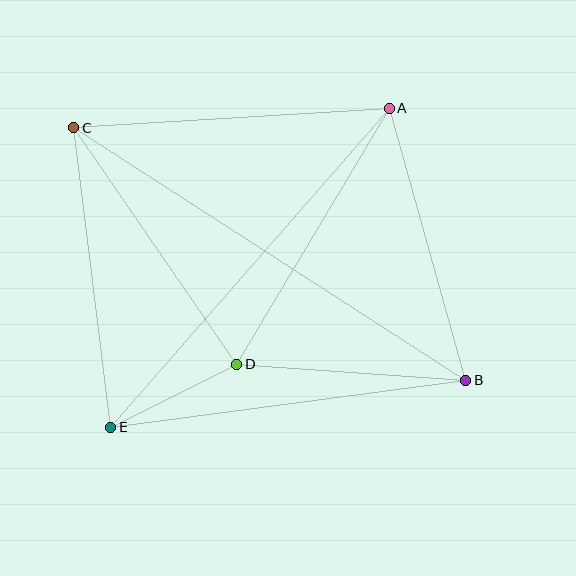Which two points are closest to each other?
Points D and E are closest to each other.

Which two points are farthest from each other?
Points B and C are farthest from each other.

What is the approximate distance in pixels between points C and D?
The distance between C and D is approximately 287 pixels.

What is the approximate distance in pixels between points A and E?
The distance between A and E is approximately 424 pixels.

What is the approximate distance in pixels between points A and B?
The distance between A and B is approximately 283 pixels.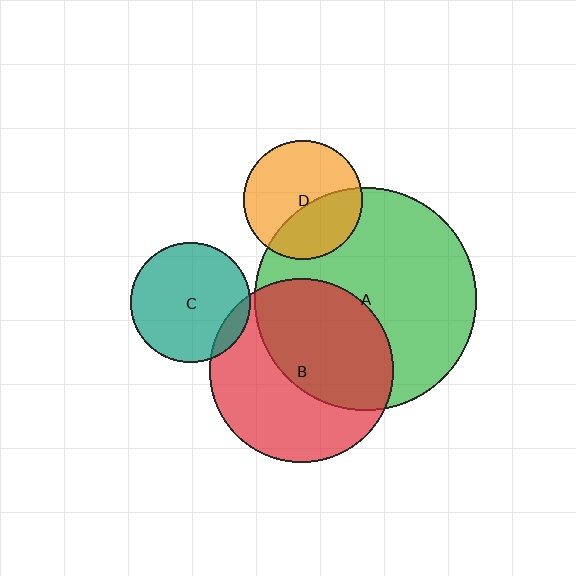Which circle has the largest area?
Circle A (green).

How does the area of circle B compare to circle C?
Approximately 2.3 times.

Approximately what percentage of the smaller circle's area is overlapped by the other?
Approximately 10%.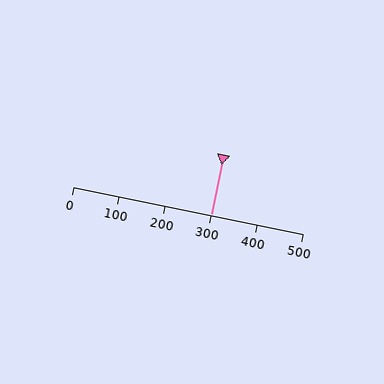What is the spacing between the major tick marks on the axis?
The major ticks are spaced 100 apart.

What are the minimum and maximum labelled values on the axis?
The axis runs from 0 to 500.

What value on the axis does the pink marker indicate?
The marker indicates approximately 300.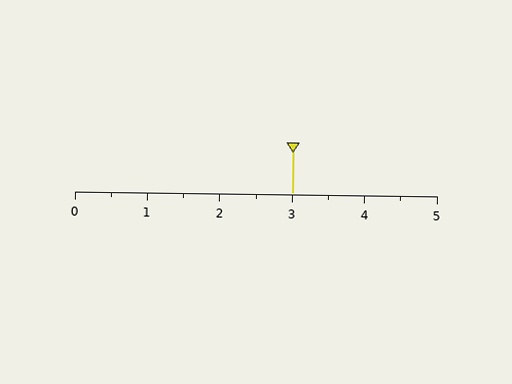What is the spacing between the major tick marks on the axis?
The major ticks are spaced 1 apart.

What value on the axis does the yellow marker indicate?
The marker indicates approximately 3.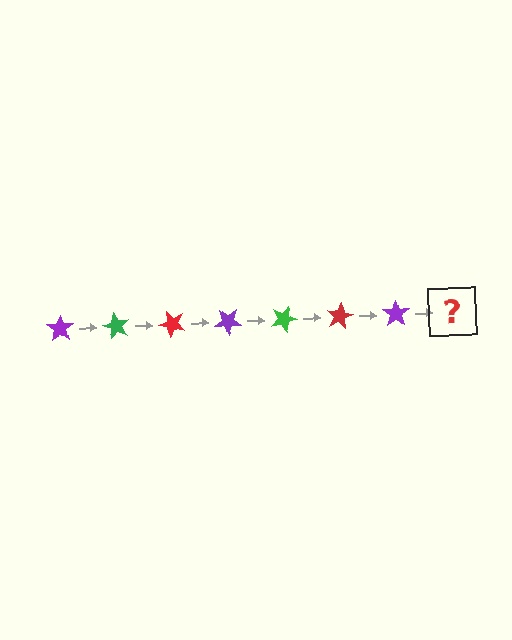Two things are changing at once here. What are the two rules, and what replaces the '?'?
The two rules are that it rotates 60 degrees each step and the color cycles through purple, green, and red. The '?' should be a green star, rotated 420 degrees from the start.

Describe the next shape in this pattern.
It should be a green star, rotated 420 degrees from the start.